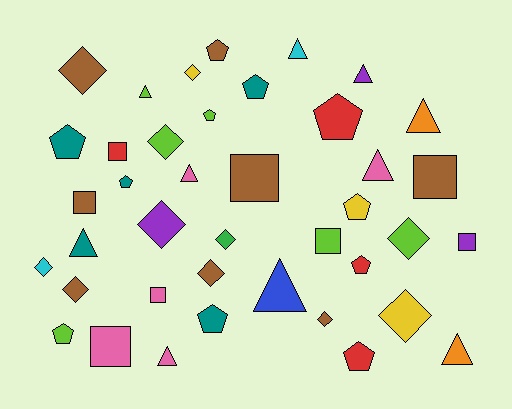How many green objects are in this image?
There is 1 green object.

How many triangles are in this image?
There are 10 triangles.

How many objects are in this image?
There are 40 objects.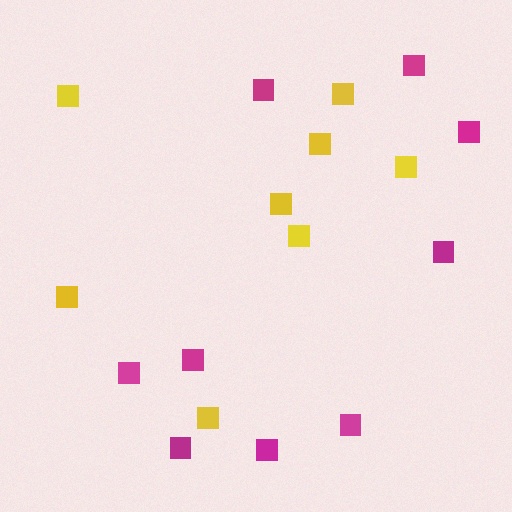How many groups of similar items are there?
There are 2 groups: one group of yellow squares (8) and one group of magenta squares (9).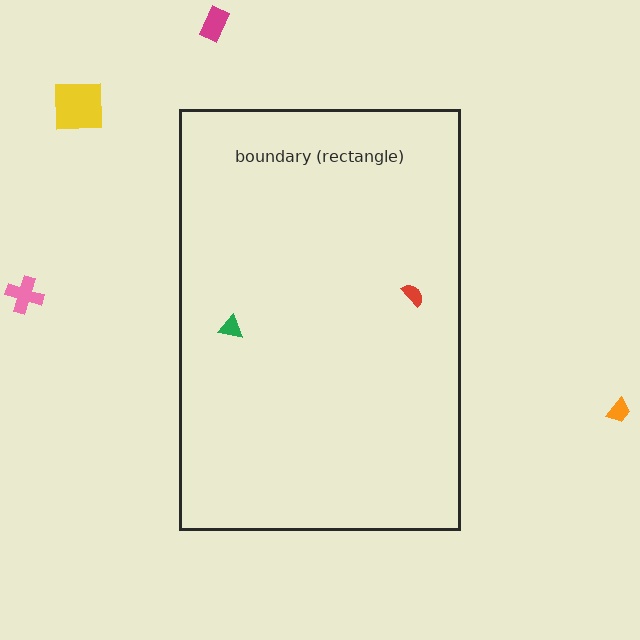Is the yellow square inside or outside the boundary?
Outside.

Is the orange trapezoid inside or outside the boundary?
Outside.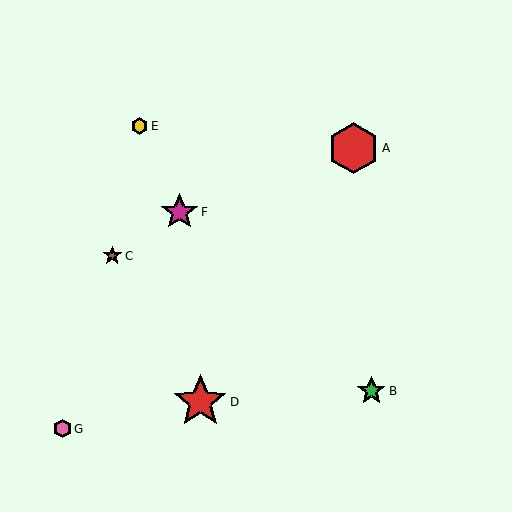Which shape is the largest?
The red star (labeled D) is the largest.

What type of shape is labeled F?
Shape F is a magenta star.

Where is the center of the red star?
The center of the red star is at (200, 402).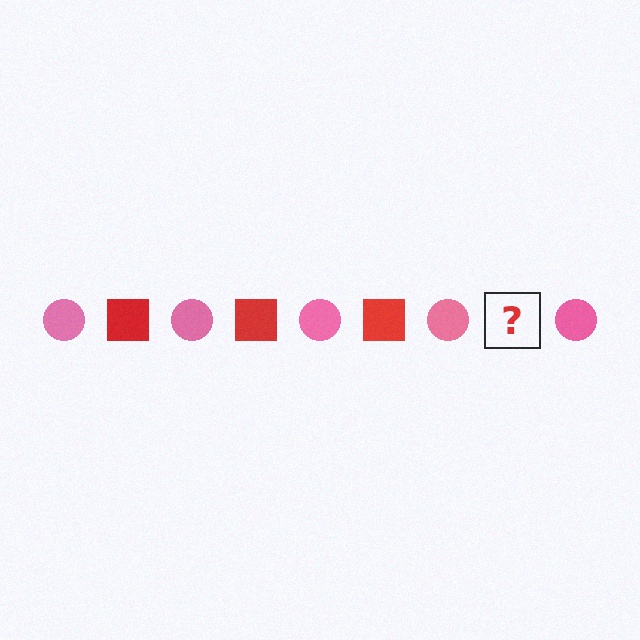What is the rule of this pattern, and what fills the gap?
The rule is that the pattern alternates between pink circle and red square. The gap should be filled with a red square.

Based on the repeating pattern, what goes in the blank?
The blank should be a red square.